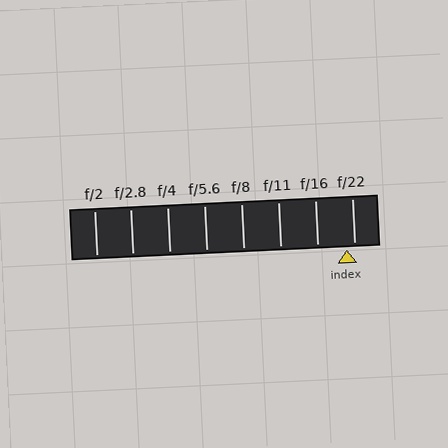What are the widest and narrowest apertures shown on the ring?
The widest aperture shown is f/2 and the narrowest is f/22.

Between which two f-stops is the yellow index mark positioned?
The index mark is between f/16 and f/22.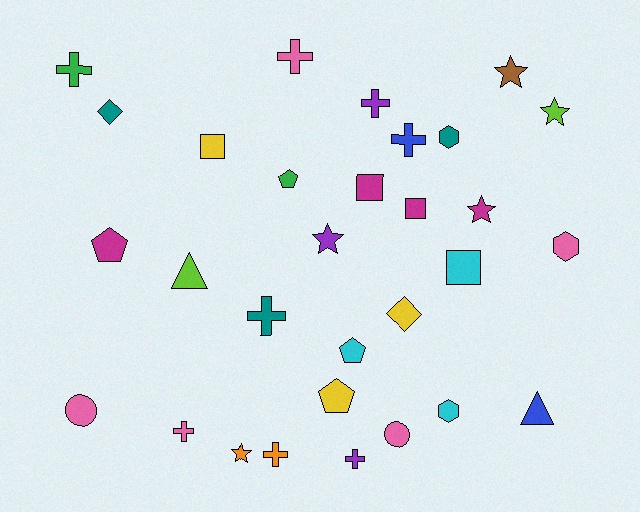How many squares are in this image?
There are 4 squares.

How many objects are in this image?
There are 30 objects.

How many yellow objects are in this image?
There are 3 yellow objects.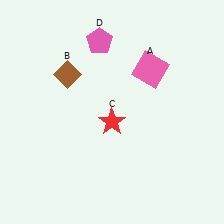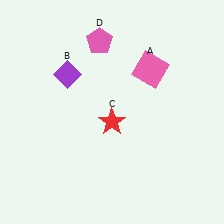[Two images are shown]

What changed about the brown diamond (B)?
In Image 1, B is brown. In Image 2, it changed to purple.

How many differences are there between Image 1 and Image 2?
There is 1 difference between the two images.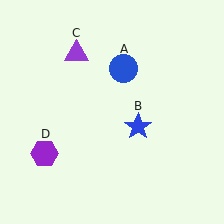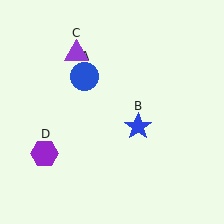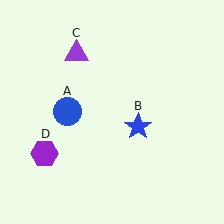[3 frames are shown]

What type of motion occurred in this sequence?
The blue circle (object A) rotated counterclockwise around the center of the scene.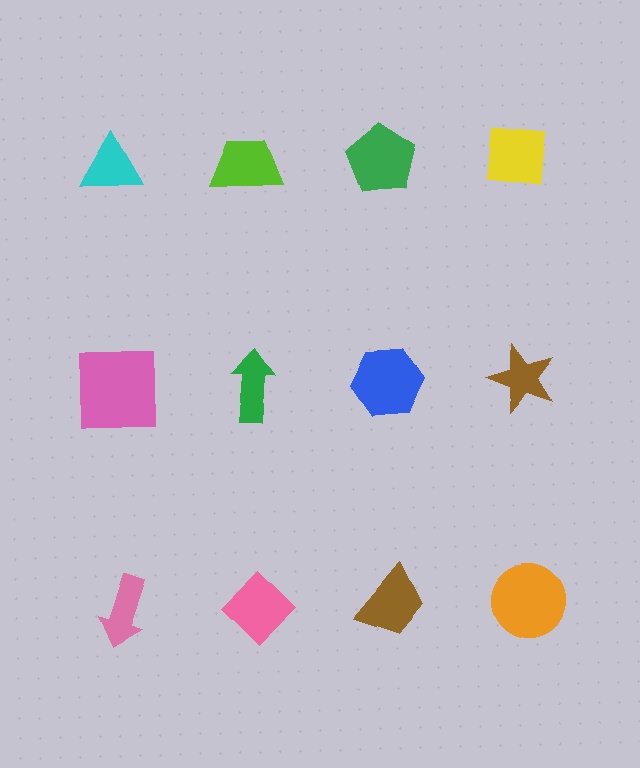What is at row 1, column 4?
A yellow square.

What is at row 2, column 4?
A brown star.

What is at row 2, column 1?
A pink square.